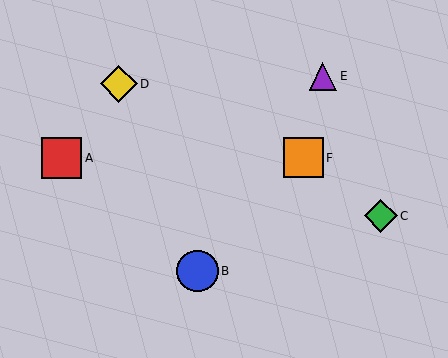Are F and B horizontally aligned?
No, F is at y≈158 and B is at y≈271.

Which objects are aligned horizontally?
Objects A, F are aligned horizontally.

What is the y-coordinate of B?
Object B is at y≈271.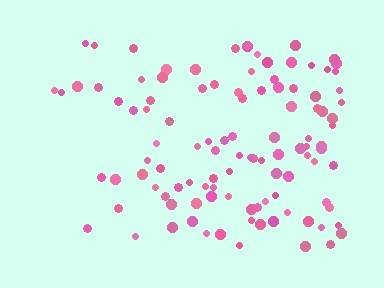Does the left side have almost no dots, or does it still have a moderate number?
Still a moderate number, just noticeably fewer than the right.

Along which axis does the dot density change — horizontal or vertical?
Horizontal.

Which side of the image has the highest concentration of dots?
The right.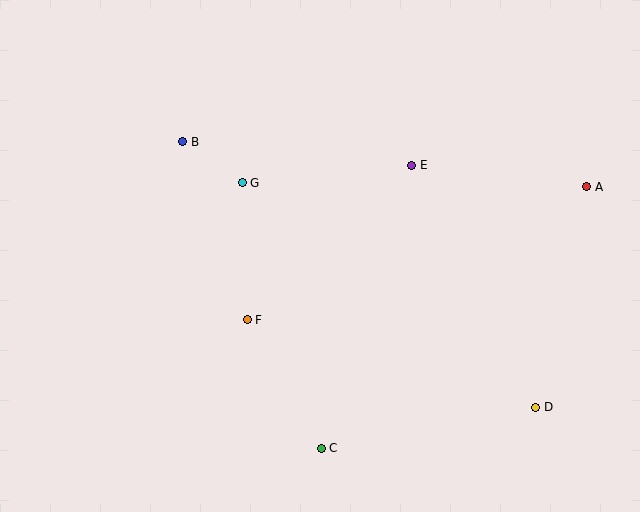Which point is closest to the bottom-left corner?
Point F is closest to the bottom-left corner.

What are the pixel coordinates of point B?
Point B is at (183, 142).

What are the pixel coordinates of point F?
Point F is at (247, 320).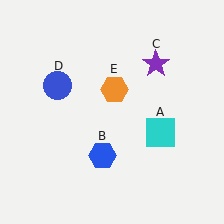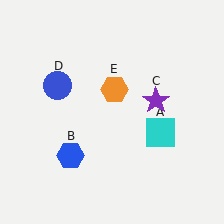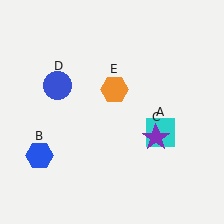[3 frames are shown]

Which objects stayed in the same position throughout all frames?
Cyan square (object A) and blue circle (object D) and orange hexagon (object E) remained stationary.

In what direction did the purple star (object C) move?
The purple star (object C) moved down.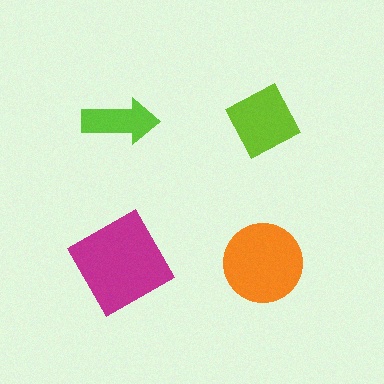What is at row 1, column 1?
A lime arrow.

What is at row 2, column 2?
An orange circle.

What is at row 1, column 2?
A lime diamond.